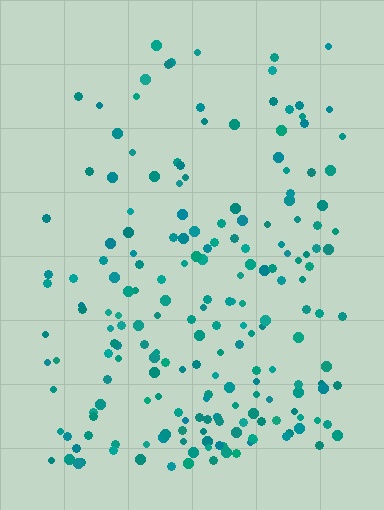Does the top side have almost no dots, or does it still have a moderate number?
Still a moderate number, just noticeably fewer than the bottom.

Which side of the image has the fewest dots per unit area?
The top.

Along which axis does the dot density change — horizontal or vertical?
Vertical.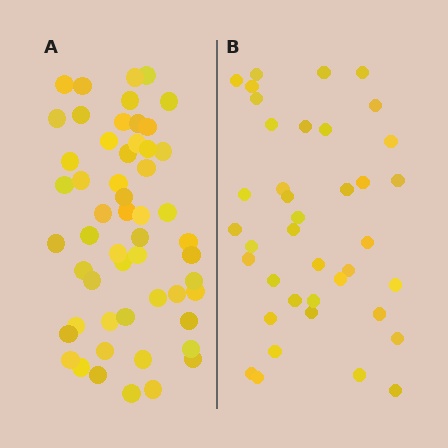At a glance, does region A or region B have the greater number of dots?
Region A (the left region) has more dots.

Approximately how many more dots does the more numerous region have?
Region A has approximately 15 more dots than region B.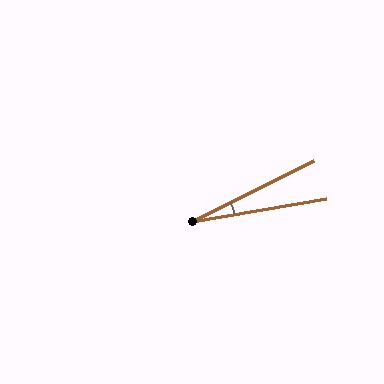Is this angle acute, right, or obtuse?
It is acute.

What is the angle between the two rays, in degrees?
Approximately 17 degrees.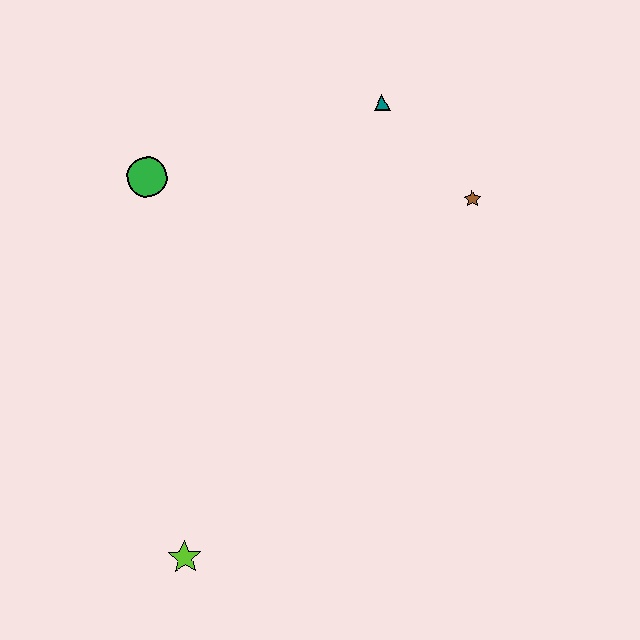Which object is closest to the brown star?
The teal triangle is closest to the brown star.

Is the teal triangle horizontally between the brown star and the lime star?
Yes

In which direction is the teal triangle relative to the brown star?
The teal triangle is above the brown star.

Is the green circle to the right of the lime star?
No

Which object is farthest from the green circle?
The lime star is farthest from the green circle.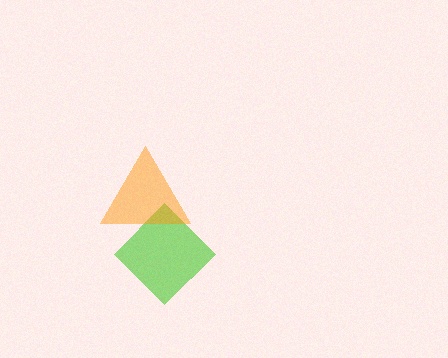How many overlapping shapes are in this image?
There are 2 overlapping shapes in the image.